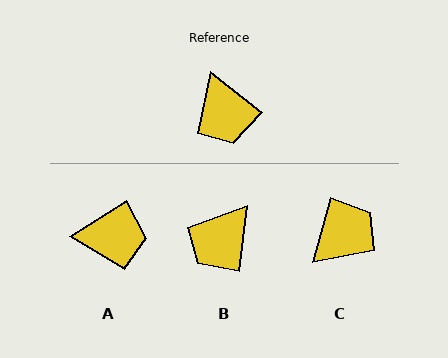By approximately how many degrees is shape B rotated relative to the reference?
Approximately 58 degrees clockwise.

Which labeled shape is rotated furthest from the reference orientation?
C, about 113 degrees away.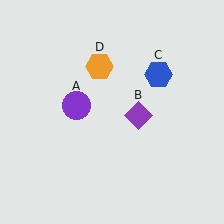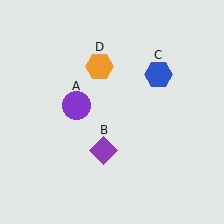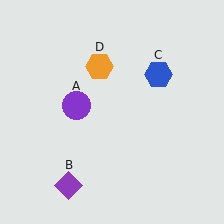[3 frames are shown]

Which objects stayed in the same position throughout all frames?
Purple circle (object A) and blue hexagon (object C) and orange hexagon (object D) remained stationary.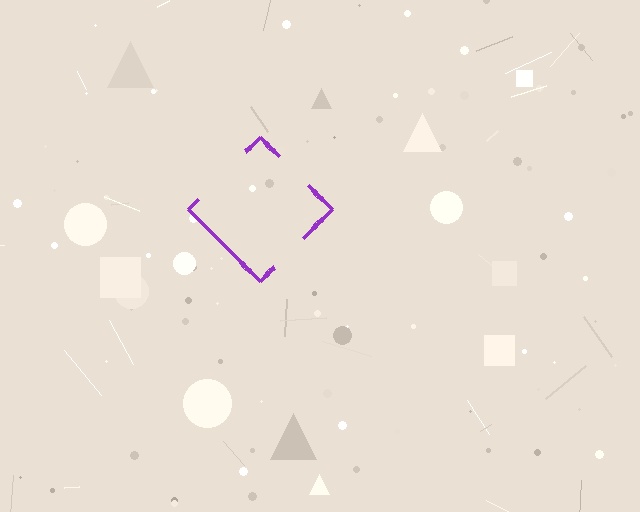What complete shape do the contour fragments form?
The contour fragments form a diamond.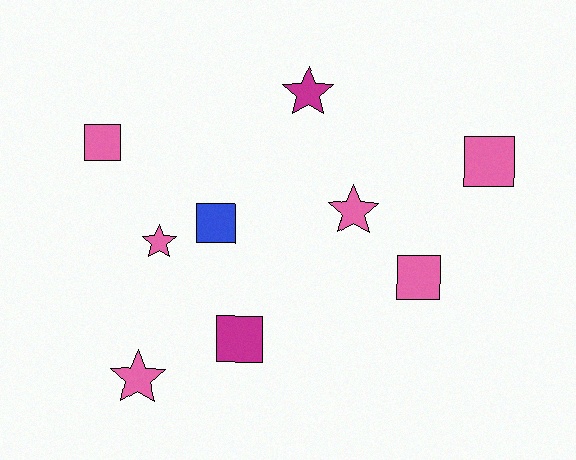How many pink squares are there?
There are 3 pink squares.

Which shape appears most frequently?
Square, with 5 objects.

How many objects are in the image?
There are 9 objects.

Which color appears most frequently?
Pink, with 6 objects.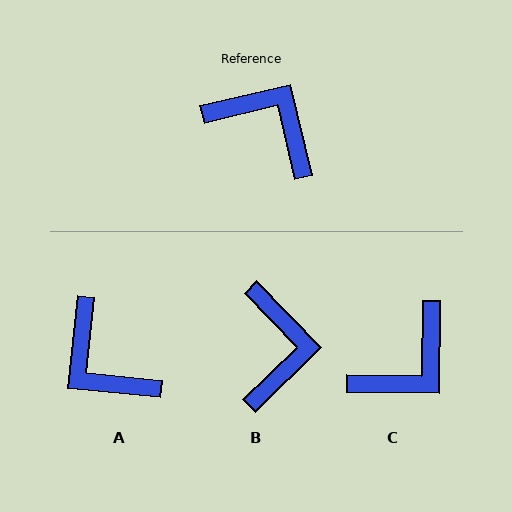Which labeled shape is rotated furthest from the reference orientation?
A, about 161 degrees away.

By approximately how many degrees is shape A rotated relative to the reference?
Approximately 161 degrees counter-clockwise.